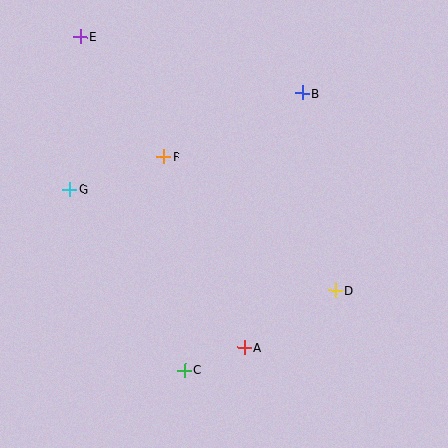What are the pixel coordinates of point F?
Point F is at (164, 157).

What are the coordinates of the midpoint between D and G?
The midpoint between D and G is at (203, 240).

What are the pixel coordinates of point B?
Point B is at (303, 93).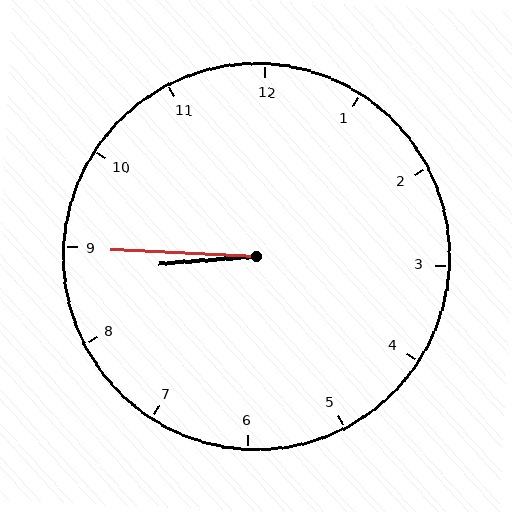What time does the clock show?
8:45.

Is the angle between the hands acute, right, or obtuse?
It is acute.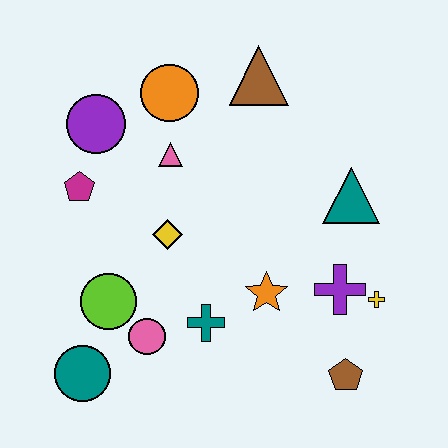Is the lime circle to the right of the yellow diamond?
No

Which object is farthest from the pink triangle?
The brown pentagon is farthest from the pink triangle.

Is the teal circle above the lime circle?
No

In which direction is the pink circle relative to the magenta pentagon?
The pink circle is below the magenta pentagon.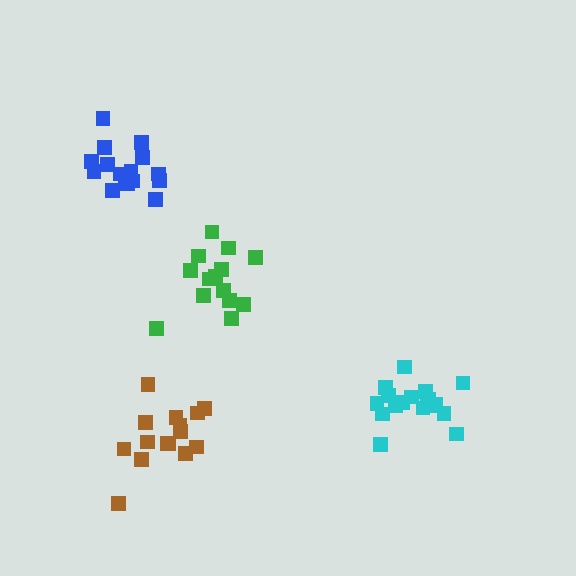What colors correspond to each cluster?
The clusters are colored: brown, green, blue, cyan.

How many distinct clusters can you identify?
There are 4 distinct clusters.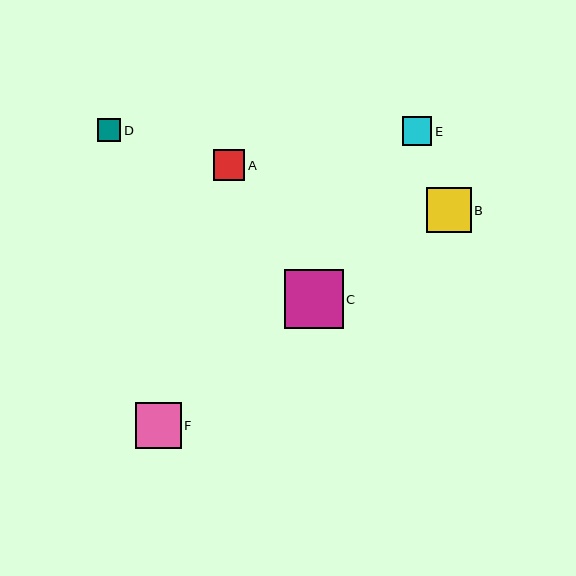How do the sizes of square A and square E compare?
Square A and square E are approximately the same size.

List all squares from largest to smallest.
From largest to smallest: C, F, B, A, E, D.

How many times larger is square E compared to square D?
Square E is approximately 1.2 times the size of square D.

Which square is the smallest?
Square D is the smallest with a size of approximately 23 pixels.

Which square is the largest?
Square C is the largest with a size of approximately 59 pixels.